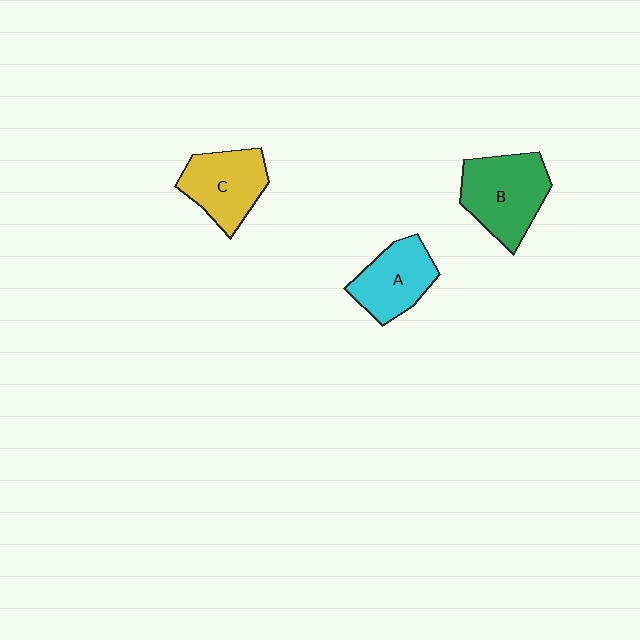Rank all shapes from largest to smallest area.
From largest to smallest: B (green), C (yellow), A (cyan).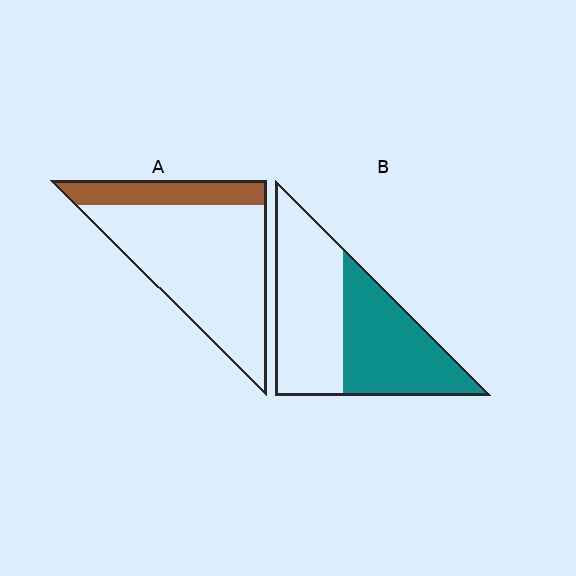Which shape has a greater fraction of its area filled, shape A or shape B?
Shape B.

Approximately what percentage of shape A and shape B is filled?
A is approximately 20% and B is approximately 45%.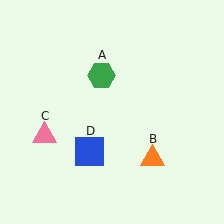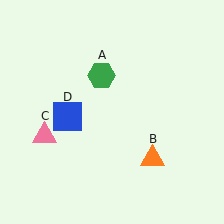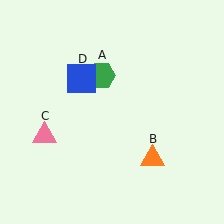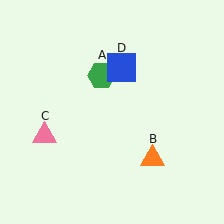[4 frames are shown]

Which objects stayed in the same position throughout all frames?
Green hexagon (object A) and orange triangle (object B) and pink triangle (object C) remained stationary.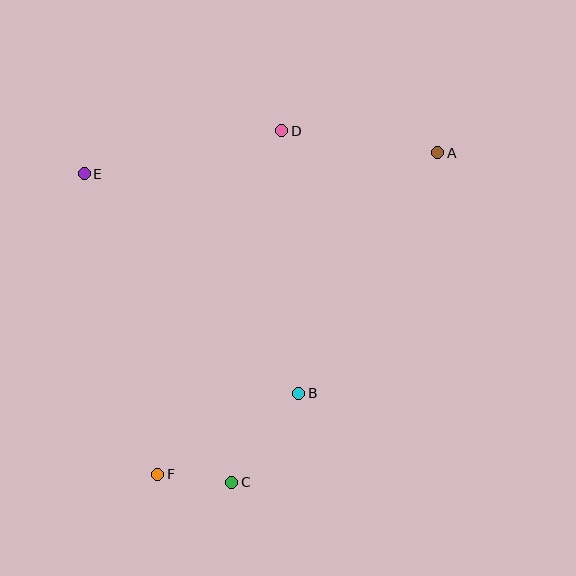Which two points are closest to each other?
Points C and F are closest to each other.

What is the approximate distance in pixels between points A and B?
The distance between A and B is approximately 278 pixels.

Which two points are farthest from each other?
Points A and F are farthest from each other.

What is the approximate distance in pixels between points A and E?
The distance between A and E is approximately 354 pixels.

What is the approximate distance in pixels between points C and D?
The distance between C and D is approximately 355 pixels.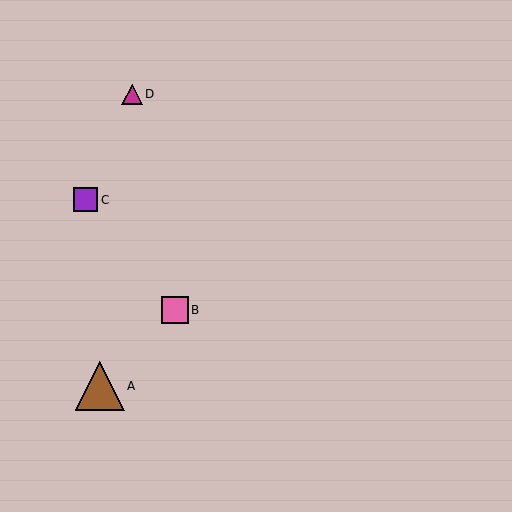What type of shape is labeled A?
Shape A is a brown triangle.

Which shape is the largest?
The brown triangle (labeled A) is the largest.